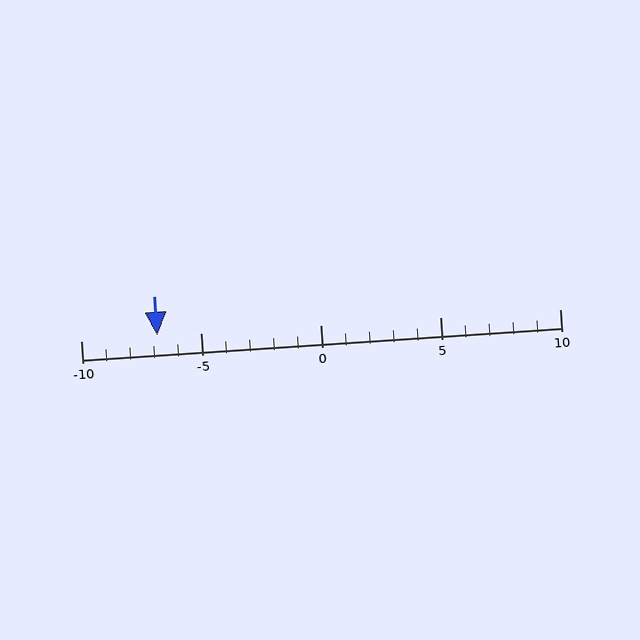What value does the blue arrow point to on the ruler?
The blue arrow points to approximately -7.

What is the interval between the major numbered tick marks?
The major tick marks are spaced 5 units apart.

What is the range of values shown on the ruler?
The ruler shows values from -10 to 10.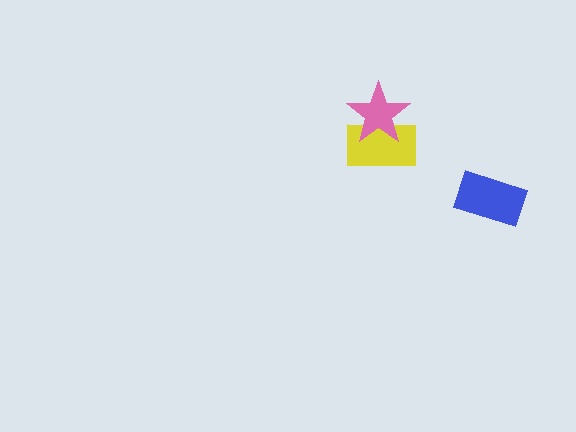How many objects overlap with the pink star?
1 object overlaps with the pink star.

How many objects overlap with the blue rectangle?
0 objects overlap with the blue rectangle.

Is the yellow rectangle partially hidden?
Yes, it is partially covered by another shape.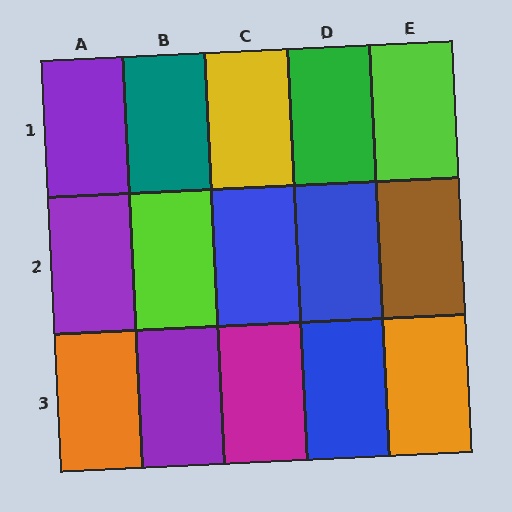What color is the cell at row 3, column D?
Blue.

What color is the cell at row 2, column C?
Blue.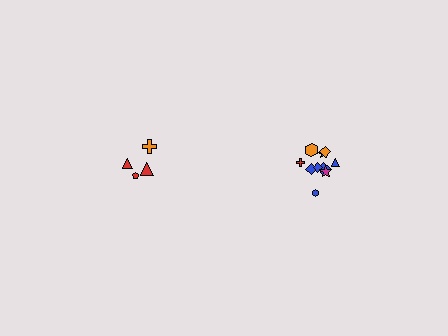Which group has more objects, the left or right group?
The right group.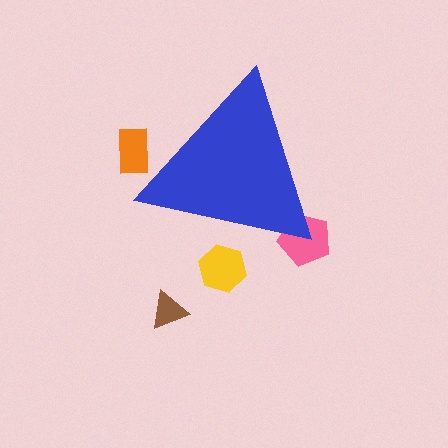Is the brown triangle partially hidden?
No, the brown triangle is fully visible.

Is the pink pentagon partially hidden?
Yes, the pink pentagon is partially hidden behind the blue triangle.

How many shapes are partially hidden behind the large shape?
3 shapes are partially hidden.